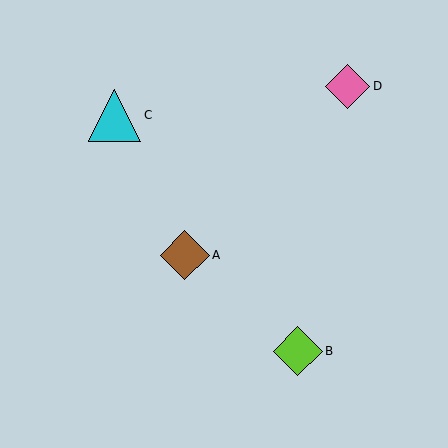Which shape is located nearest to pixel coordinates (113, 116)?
The cyan triangle (labeled C) at (115, 115) is nearest to that location.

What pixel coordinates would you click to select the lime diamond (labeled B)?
Click at (298, 351) to select the lime diamond B.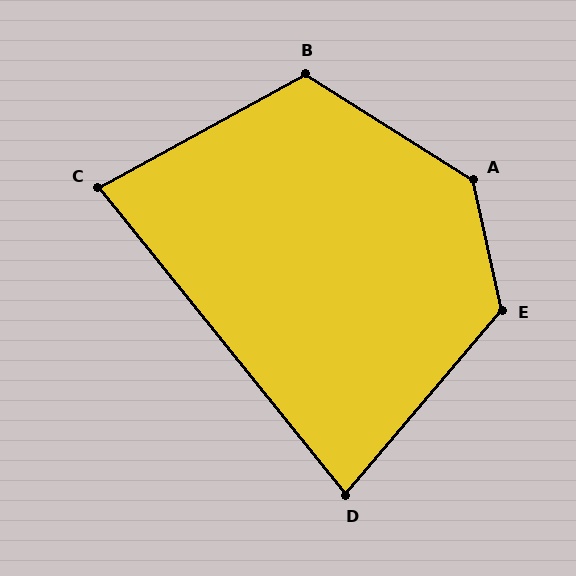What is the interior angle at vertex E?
Approximately 128 degrees (obtuse).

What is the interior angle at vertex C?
Approximately 80 degrees (acute).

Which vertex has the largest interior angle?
A, at approximately 134 degrees.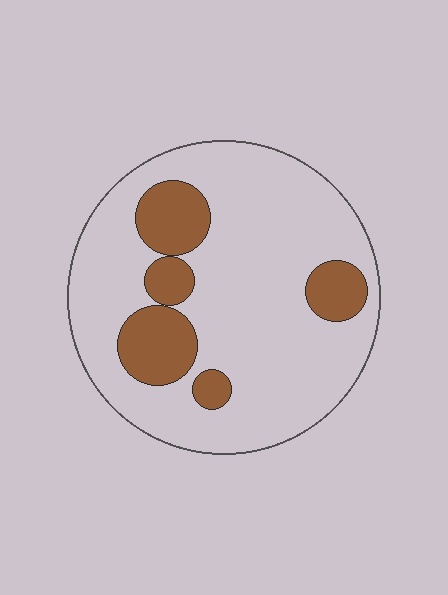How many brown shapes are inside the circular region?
5.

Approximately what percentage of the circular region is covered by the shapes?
Approximately 20%.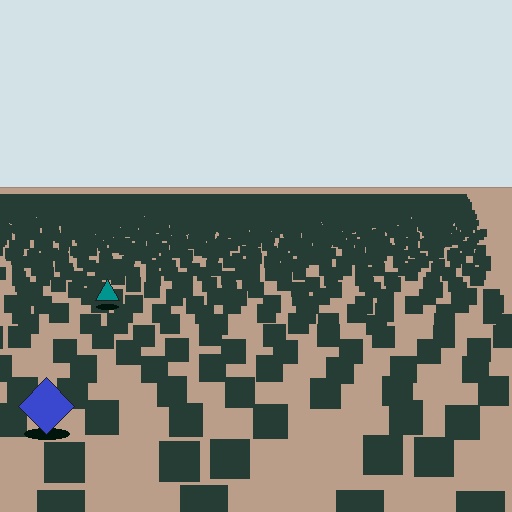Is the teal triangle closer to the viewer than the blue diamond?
No. The blue diamond is closer — you can tell from the texture gradient: the ground texture is coarser near it.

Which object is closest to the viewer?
The blue diamond is closest. The texture marks near it are larger and more spread out.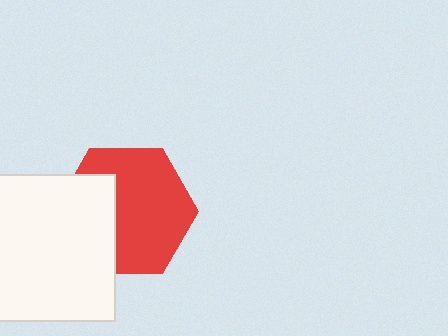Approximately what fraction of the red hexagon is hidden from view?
Roughly 34% of the red hexagon is hidden behind the white square.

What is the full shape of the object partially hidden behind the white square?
The partially hidden object is a red hexagon.